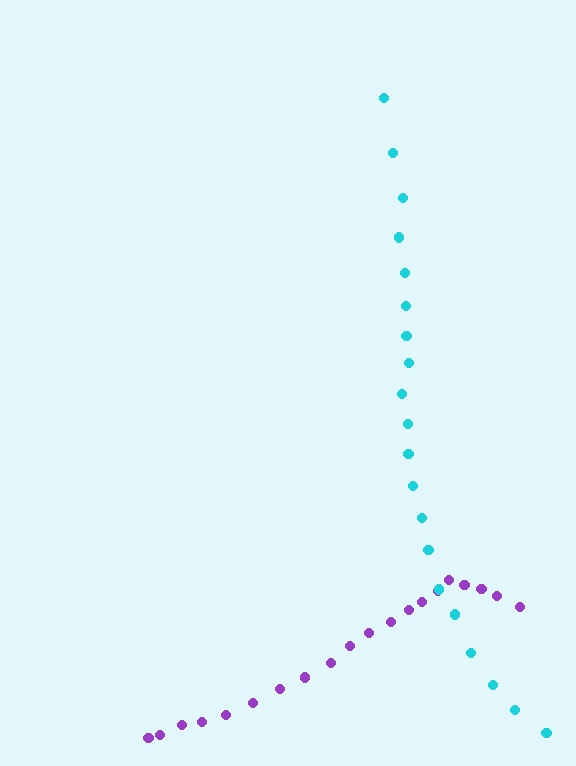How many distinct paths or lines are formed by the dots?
There are 2 distinct paths.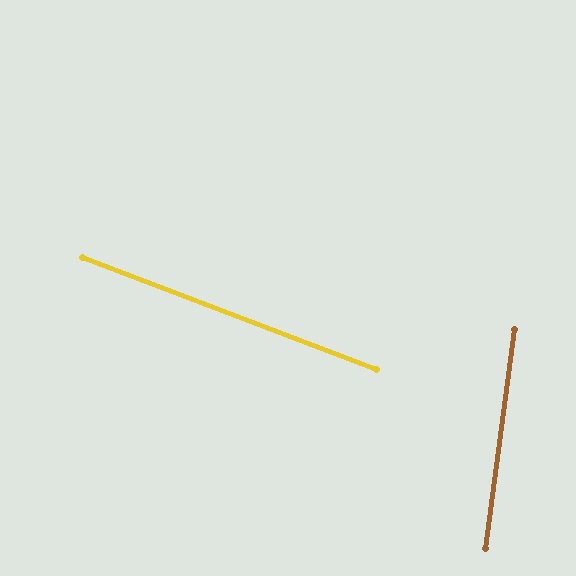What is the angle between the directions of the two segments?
Approximately 77 degrees.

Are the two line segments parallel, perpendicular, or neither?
Neither parallel nor perpendicular — they differ by about 77°.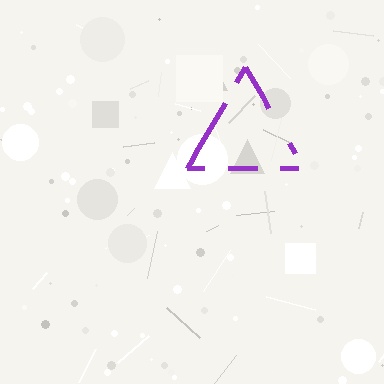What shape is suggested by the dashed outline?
The dashed outline suggests a triangle.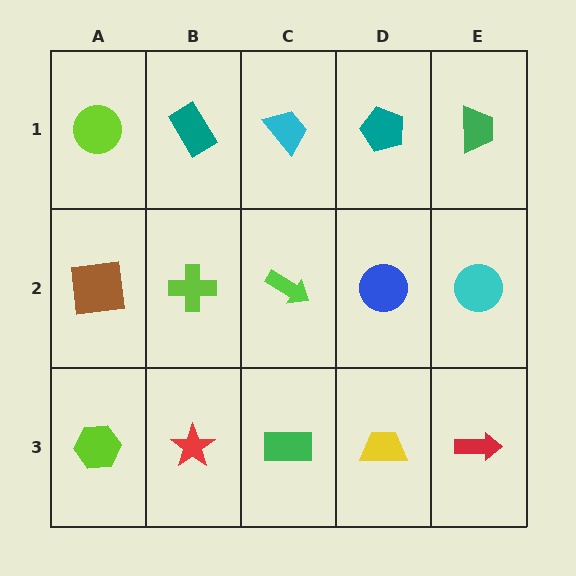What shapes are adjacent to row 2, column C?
A cyan trapezoid (row 1, column C), a green rectangle (row 3, column C), a lime cross (row 2, column B), a blue circle (row 2, column D).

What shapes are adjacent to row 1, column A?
A brown square (row 2, column A), a teal rectangle (row 1, column B).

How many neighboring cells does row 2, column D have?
4.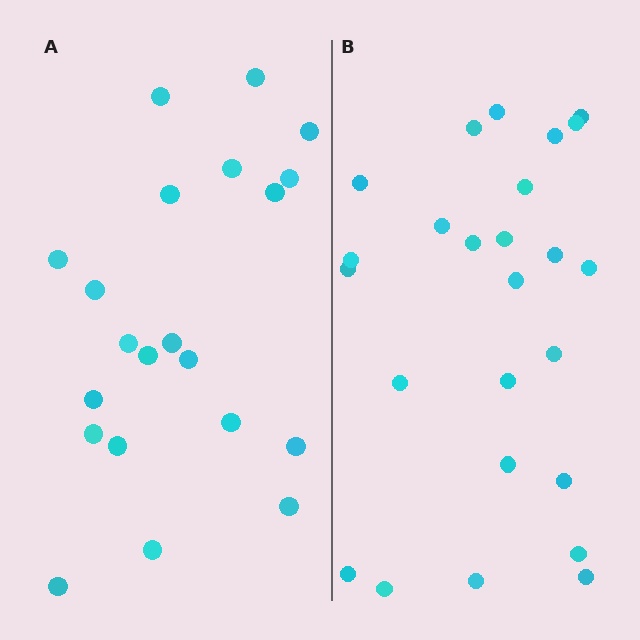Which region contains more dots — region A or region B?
Region B (the right region) has more dots.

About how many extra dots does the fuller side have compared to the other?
Region B has about 4 more dots than region A.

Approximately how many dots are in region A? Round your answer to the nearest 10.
About 20 dots. (The exact count is 21, which rounds to 20.)